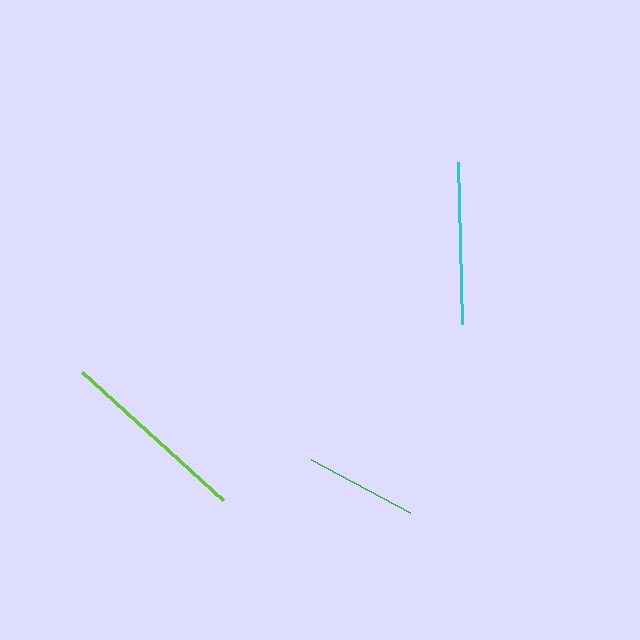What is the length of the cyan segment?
The cyan segment is approximately 162 pixels long.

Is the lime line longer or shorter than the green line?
The lime line is longer than the green line.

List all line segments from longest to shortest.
From longest to shortest: lime, cyan, green.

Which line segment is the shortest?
The green line is the shortest at approximately 112 pixels.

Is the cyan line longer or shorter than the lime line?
The lime line is longer than the cyan line.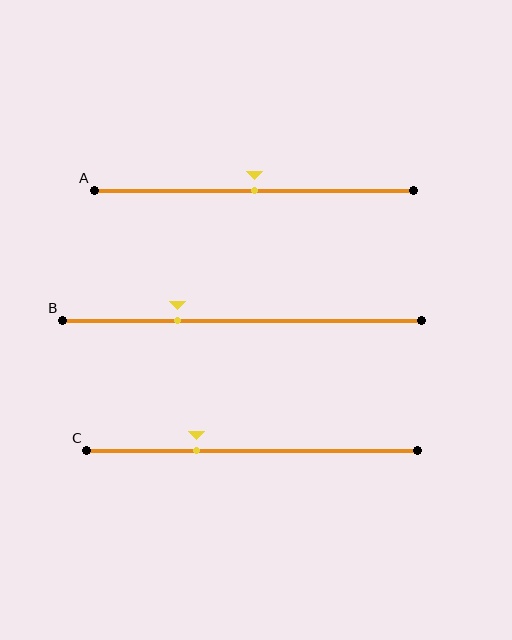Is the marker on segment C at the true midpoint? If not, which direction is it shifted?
No, the marker on segment C is shifted to the left by about 17% of the segment length.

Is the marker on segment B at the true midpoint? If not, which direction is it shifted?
No, the marker on segment B is shifted to the left by about 18% of the segment length.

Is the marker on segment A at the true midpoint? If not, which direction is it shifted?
Yes, the marker on segment A is at the true midpoint.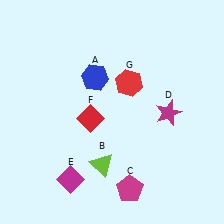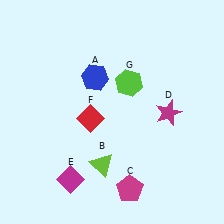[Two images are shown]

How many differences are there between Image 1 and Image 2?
There is 1 difference between the two images.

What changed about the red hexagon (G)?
In Image 1, G is red. In Image 2, it changed to lime.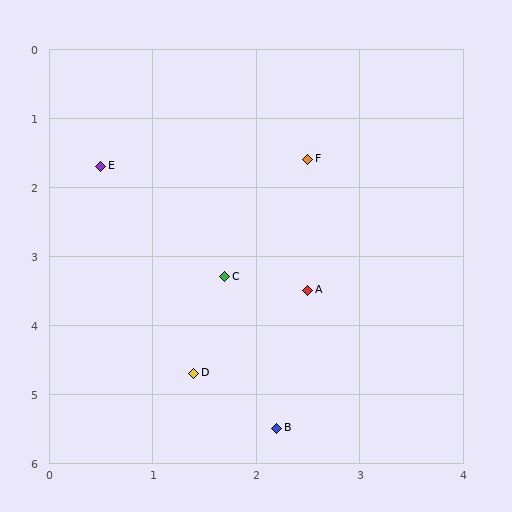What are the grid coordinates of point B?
Point B is at approximately (2.2, 5.5).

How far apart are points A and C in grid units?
Points A and C are about 0.8 grid units apart.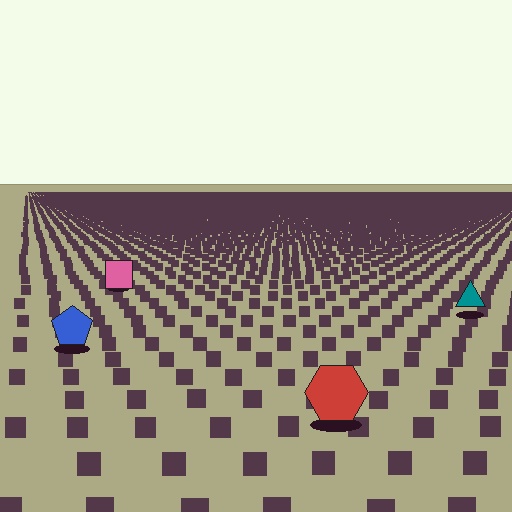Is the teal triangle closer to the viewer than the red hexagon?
No. The red hexagon is closer — you can tell from the texture gradient: the ground texture is coarser near it.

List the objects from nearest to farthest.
From nearest to farthest: the red hexagon, the blue pentagon, the teal triangle, the pink square.